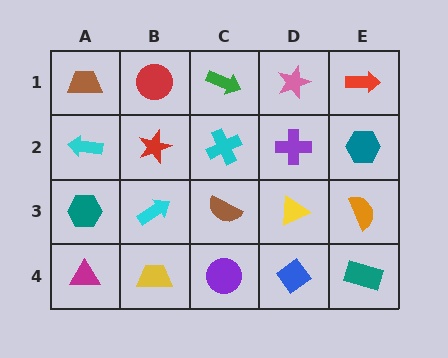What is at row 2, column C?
A cyan cross.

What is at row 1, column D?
A pink star.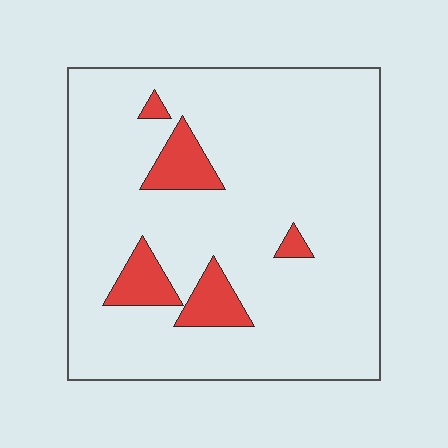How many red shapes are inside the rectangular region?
5.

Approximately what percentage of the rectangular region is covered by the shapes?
Approximately 10%.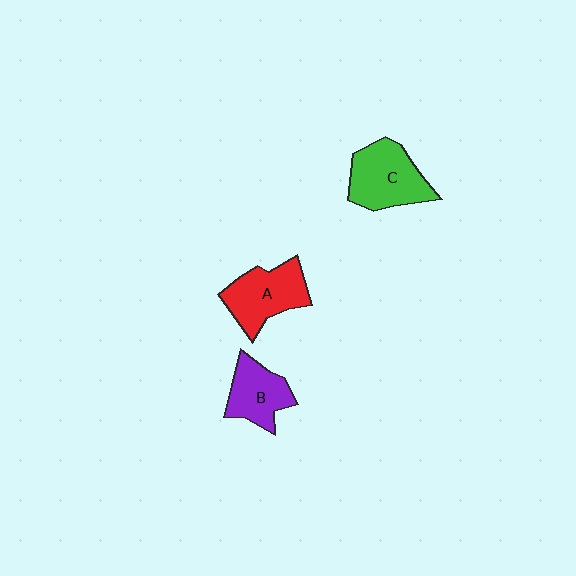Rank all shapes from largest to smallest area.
From largest to smallest: C (green), A (red), B (purple).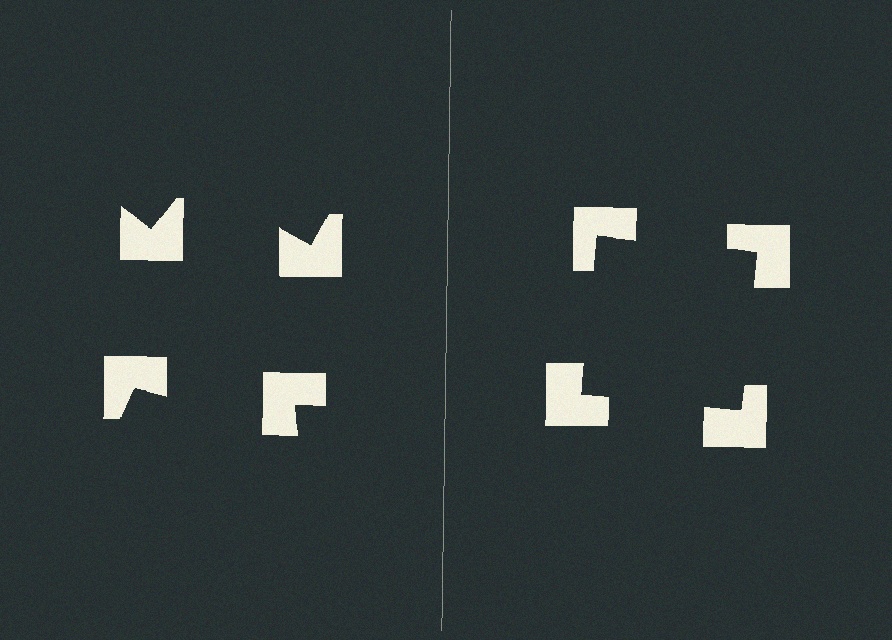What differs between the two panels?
The notched squares are positioned identically on both sides; only the wedge orientations differ. On the right they align to a square; on the left they are misaligned.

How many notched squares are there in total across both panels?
8 — 4 on each side.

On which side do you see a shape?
An illusory square appears on the right side. On the left side the wedge cuts are rotated, so no coherent shape forms.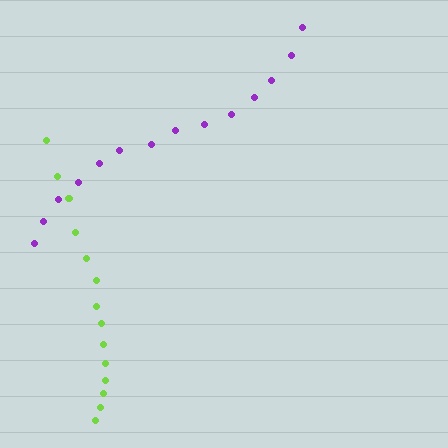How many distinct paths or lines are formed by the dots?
There are 2 distinct paths.